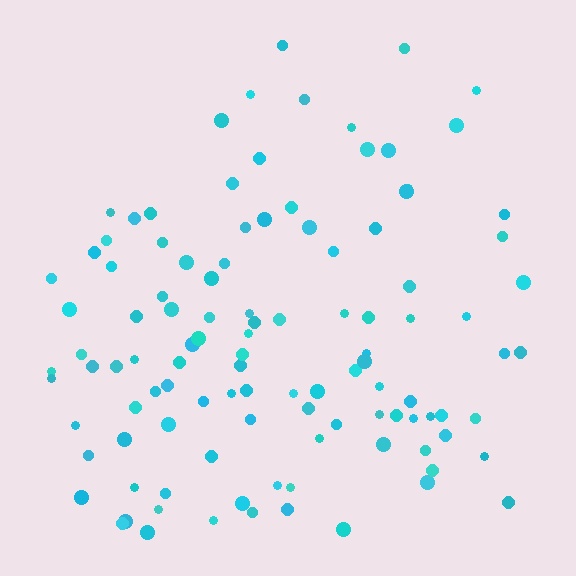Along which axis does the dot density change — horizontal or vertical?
Vertical.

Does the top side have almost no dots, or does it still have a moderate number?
Still a moderate number, just noticeably fewer than the bottom.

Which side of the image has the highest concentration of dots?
The bottom.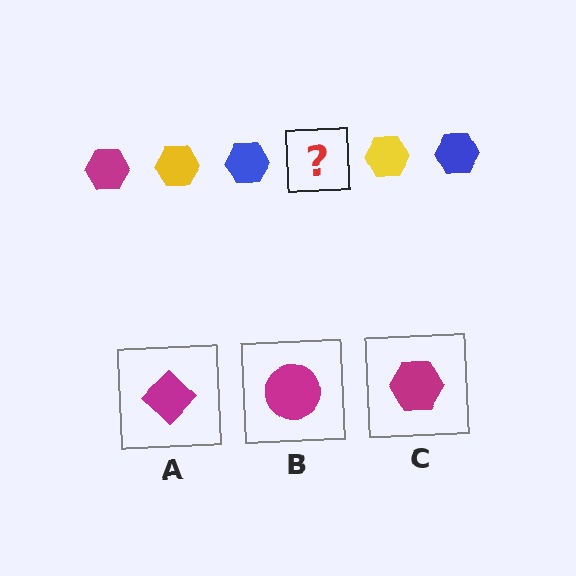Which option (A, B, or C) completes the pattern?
C.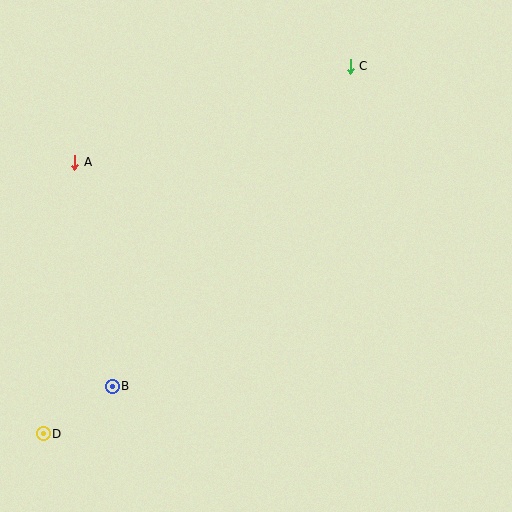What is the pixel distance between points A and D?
The distance between A and D is 273 pixels.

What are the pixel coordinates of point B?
Point B is at (112, 386).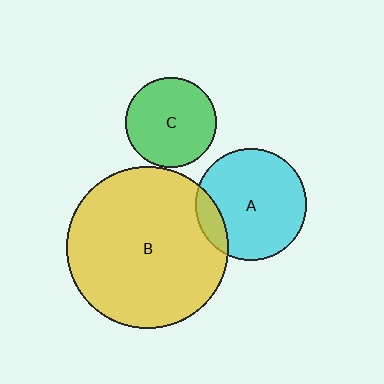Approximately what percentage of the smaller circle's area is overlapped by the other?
Approximately 15%.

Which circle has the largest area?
Circle B (yellow).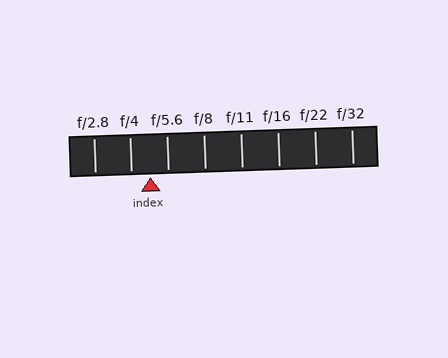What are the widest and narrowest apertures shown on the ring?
The widest aperture shown is f/2.8 and the narrowest is f/32.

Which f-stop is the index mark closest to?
The index mark is closest to f/5.6.